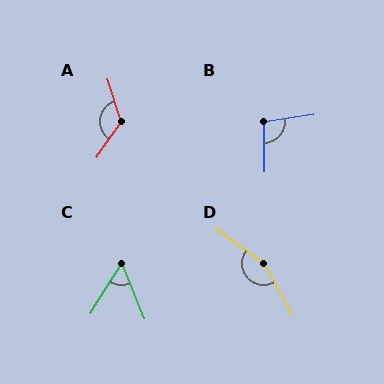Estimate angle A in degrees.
Approximately 128 degrees.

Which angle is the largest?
D, at approximately 155 degrees.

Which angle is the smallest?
C, at approximately 53 degrees.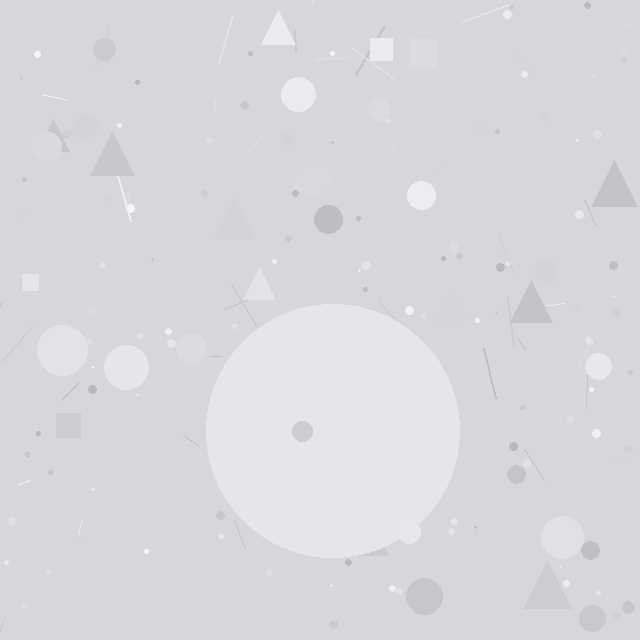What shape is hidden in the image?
A circle is hidden in the image.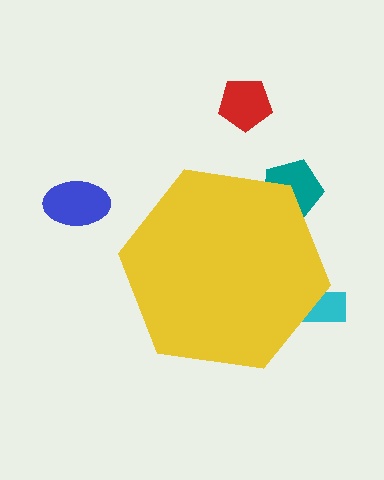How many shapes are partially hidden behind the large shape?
2 shapes are partially hidden.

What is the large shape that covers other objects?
A yellow hexagon.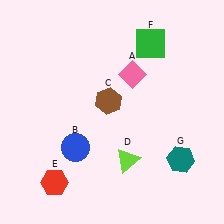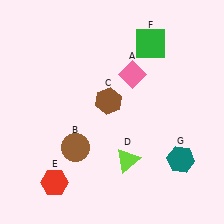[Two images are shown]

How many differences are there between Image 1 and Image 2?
There is 1 difference between the two images.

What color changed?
The circle (B) changed from blue in Image 1 to brown in Image 2.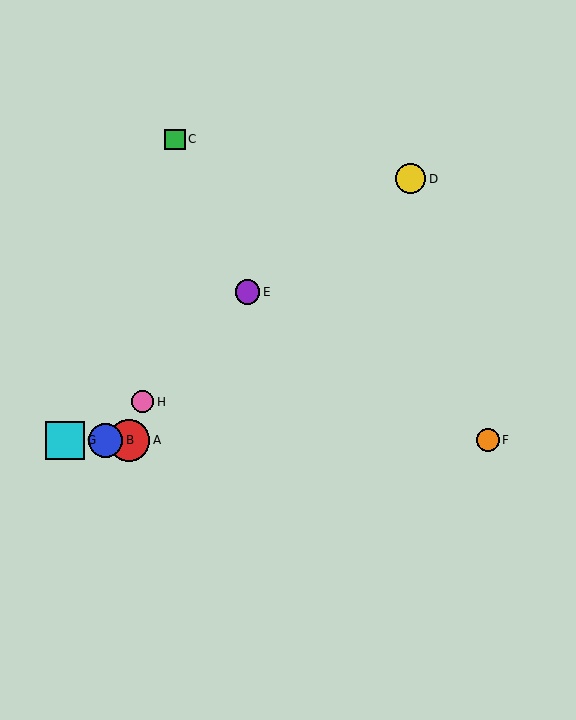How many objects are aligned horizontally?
4 objects (A, B, F, G) are aligned horizontally.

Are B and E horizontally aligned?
No, B is at y≈440 and E is at y≈292.